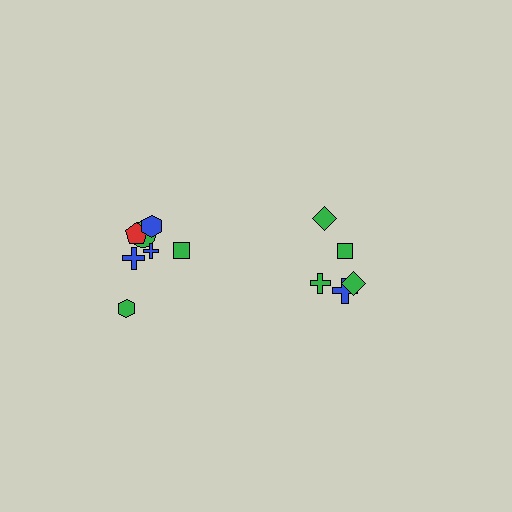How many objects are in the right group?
There are 5 objects.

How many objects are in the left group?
There are 7 objects.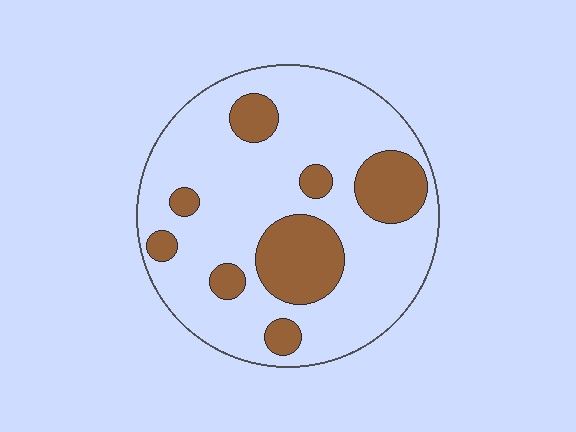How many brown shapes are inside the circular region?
8.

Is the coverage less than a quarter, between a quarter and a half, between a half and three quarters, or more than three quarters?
Less than a quarter.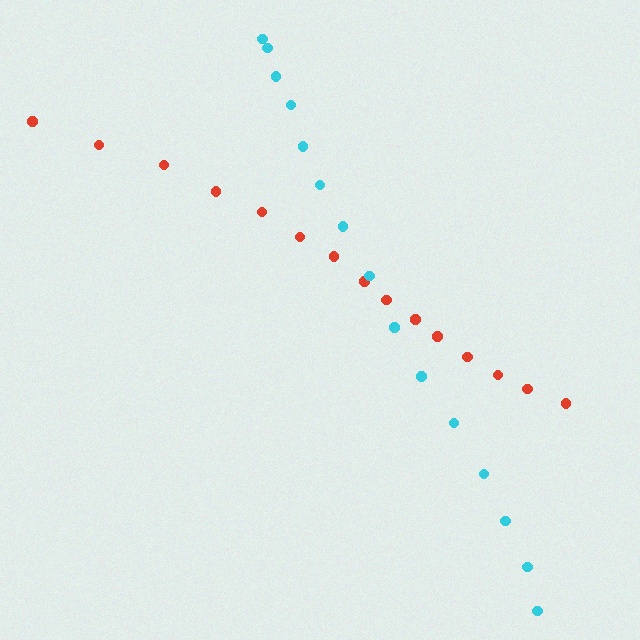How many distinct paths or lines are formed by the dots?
There are 2 distinct paths.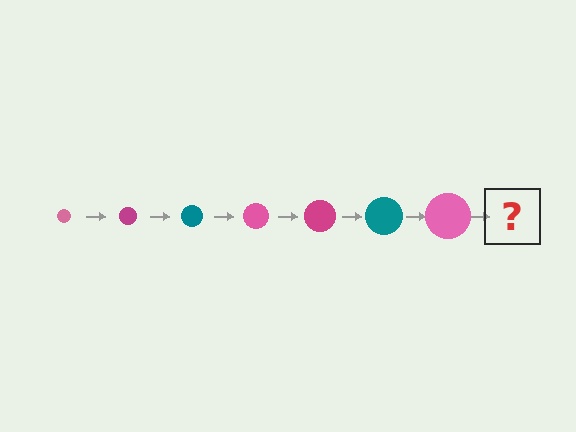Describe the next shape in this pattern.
It should be a magenta circle, larger than the previous one.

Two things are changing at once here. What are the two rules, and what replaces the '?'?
The two rules are that the circle grows larger each step and the color cycles through pink, magenta, and teal. The '?' should be a magenta circle, larger than the previous one.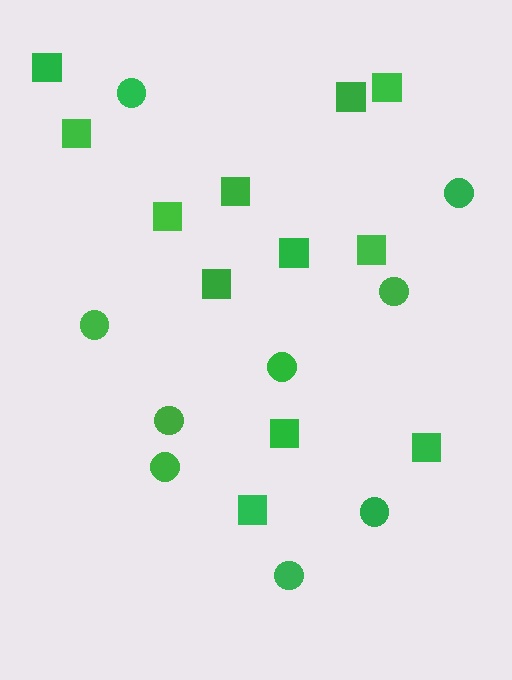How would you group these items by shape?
There are 2 groups: one group of squares (12) and one group of circles (9).